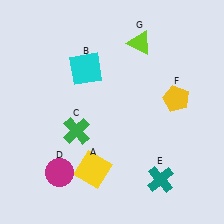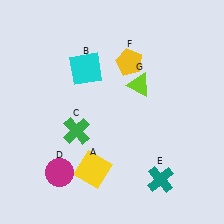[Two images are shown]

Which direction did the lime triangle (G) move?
The lime triangle (G) moved down.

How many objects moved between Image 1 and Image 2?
2 objects moved between the two images.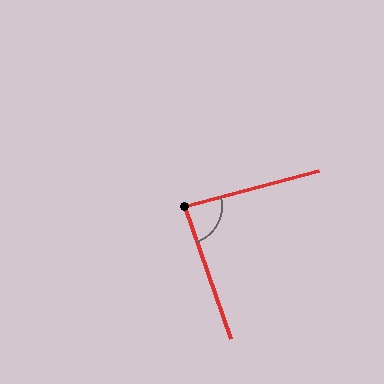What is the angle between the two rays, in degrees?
Approximately 86 degrees.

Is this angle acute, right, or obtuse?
It is approximately a right angle.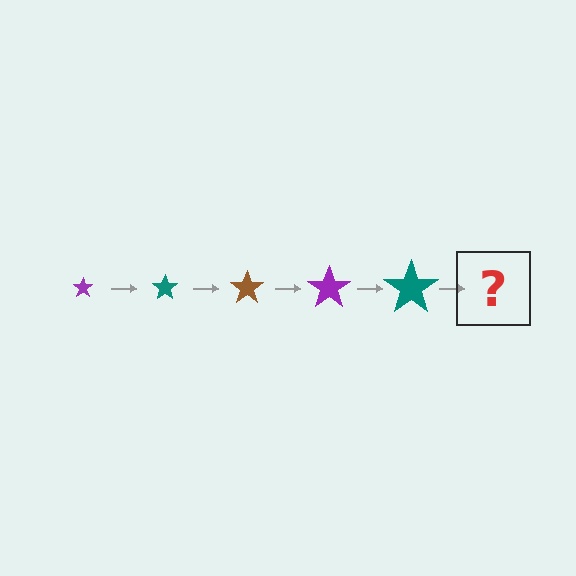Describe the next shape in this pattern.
It should be a brown star, larger than the previous one.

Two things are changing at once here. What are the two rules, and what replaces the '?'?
The two rules are that the star grows larger each step and the color cycles through purple, teal, and brown. The '?' should be a brown star, larger than the previous one.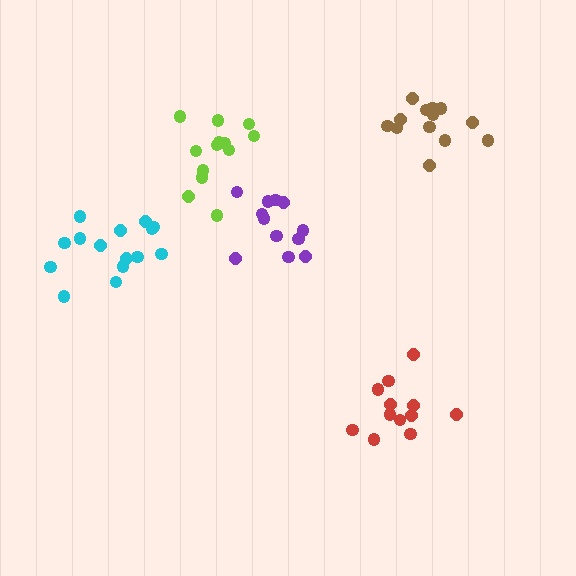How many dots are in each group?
Group 1: 12 dots, Group 2: 13 dots, Group 3: 12 dots, Group 4: 15 dots, Group 5: 13 dots (65 total).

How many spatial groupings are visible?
There are 5 spatial groupings.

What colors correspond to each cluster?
The clusters are colored: red, brown, purple, cyan, lime.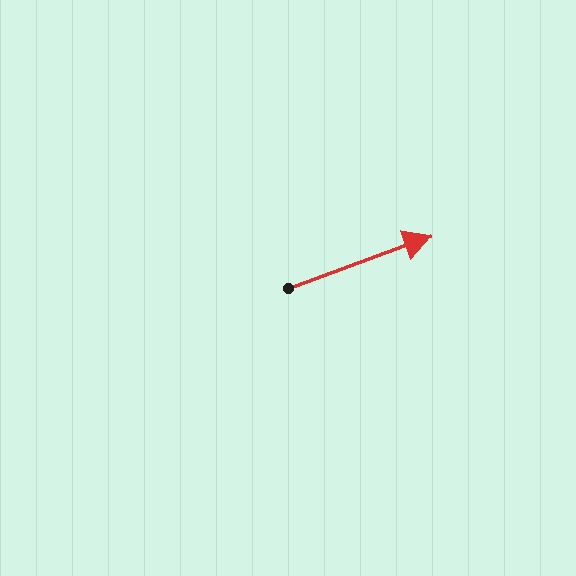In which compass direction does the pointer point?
East.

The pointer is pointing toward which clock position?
Roughly 2 o'clock.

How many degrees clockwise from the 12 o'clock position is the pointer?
Approximately 70 degrees.